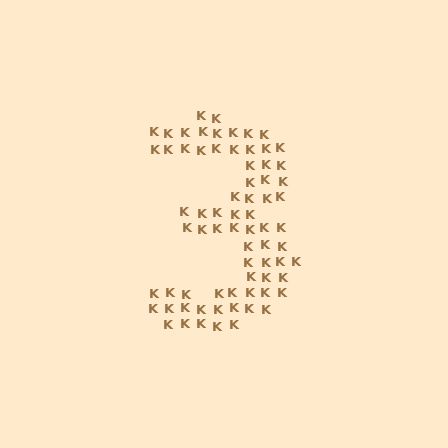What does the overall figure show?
The overall figure shows the digit 3.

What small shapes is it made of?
It is made of small letter K's.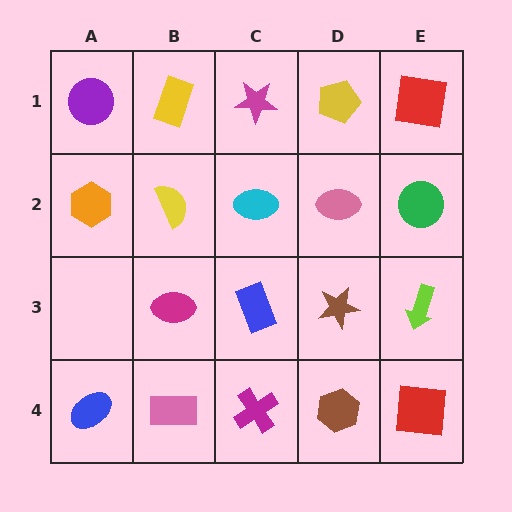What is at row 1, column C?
A magenta star.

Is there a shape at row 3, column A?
No, that cell is empty.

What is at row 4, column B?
A pink rectangle.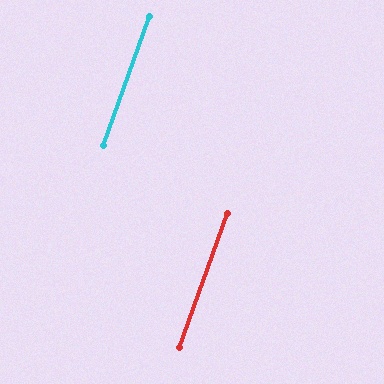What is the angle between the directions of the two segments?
Approximately 0 degrees.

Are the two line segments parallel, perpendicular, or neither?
Parallel — their directions differ by only 0.3°.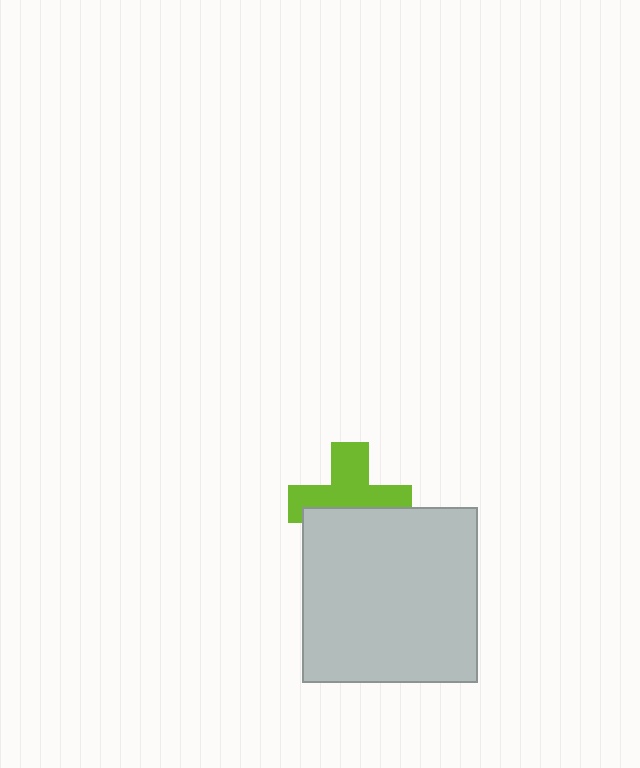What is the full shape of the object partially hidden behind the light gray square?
The partially hidden object is a lime cross.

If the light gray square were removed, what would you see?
You would see the complete lime cross.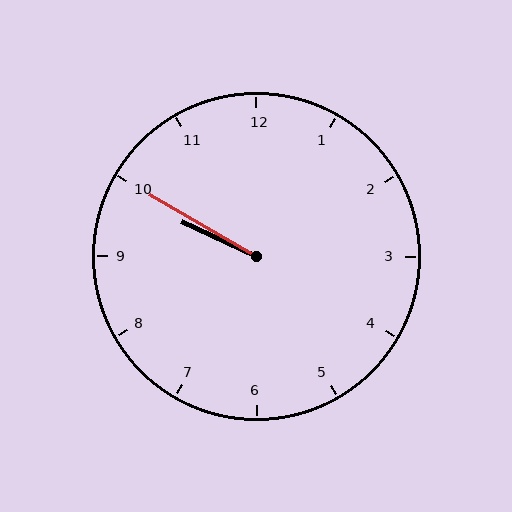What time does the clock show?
9:50.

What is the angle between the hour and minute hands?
Approximately 5 degrees.